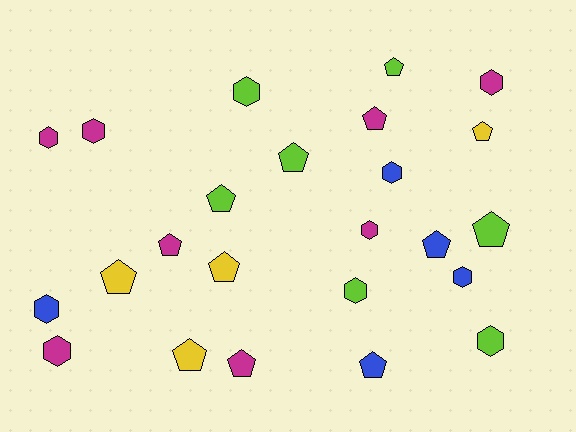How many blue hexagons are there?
There are 3 blue hexagons.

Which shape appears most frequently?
Pentagon, with 13 objects.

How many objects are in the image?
There are 24 objects.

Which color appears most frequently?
Magenta, with 8 objects.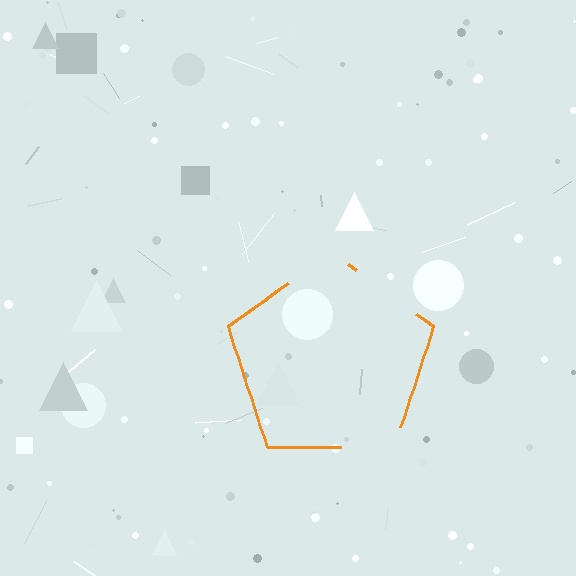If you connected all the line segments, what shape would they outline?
They would outline a pentagon.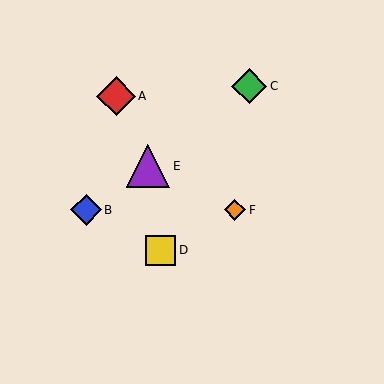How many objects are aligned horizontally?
2 objects (B, F) are aligned horizontally.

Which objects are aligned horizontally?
Objects B, F are aligned horizontally.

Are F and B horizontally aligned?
Yes, both are at y≈210.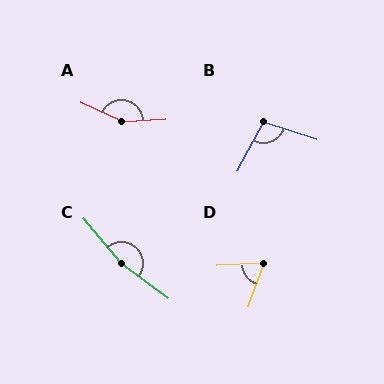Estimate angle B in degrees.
Approximately 100 degrees.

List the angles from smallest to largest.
D (68°), B (100°), A (153°), C (167°).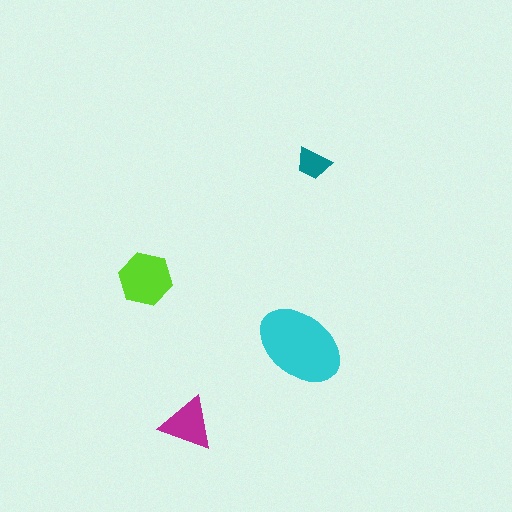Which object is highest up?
The teal trapezoid is topmost.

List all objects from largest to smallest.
The cyan ellipse, the lime hexagon, the magenta triangle, the teal trapezoid.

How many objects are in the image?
There are 4 objects in the image.